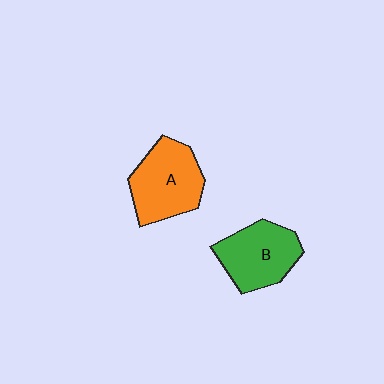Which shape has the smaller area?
Shape B (green).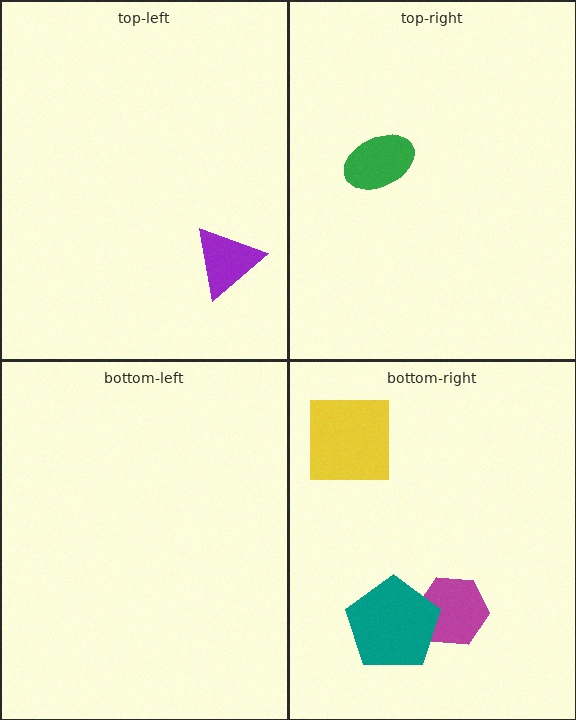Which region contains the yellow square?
The bottom-right region.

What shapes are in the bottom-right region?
The magenta hexagon, the teal pentagon, the yellow square.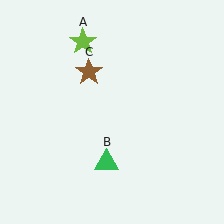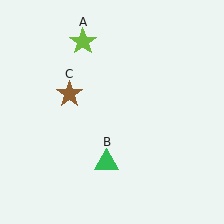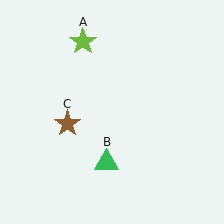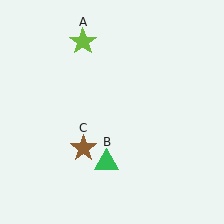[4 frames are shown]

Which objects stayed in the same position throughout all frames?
Lime star (object A) and green triangle (object B) remained stationary.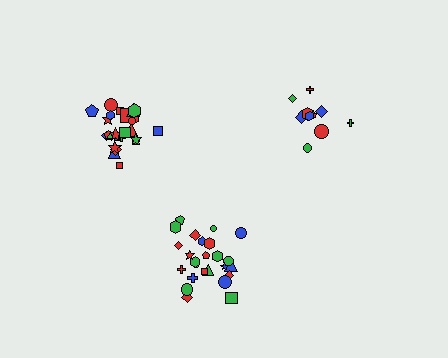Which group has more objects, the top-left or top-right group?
The top-left group.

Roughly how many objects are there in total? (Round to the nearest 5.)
Roughly 60 objects in total.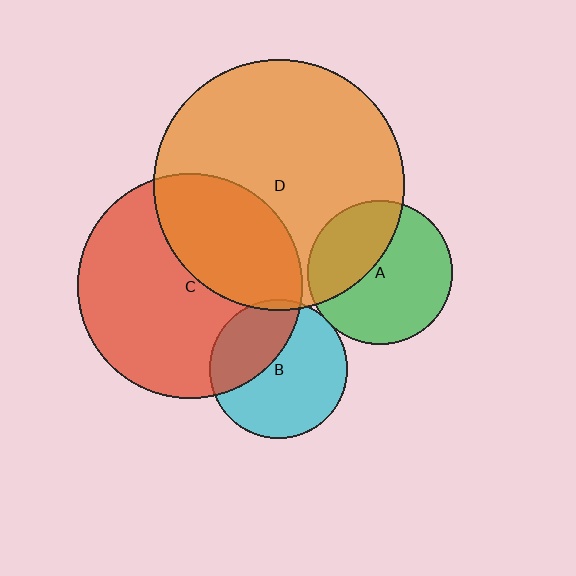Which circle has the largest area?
Circle D (orange).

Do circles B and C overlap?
Yes.